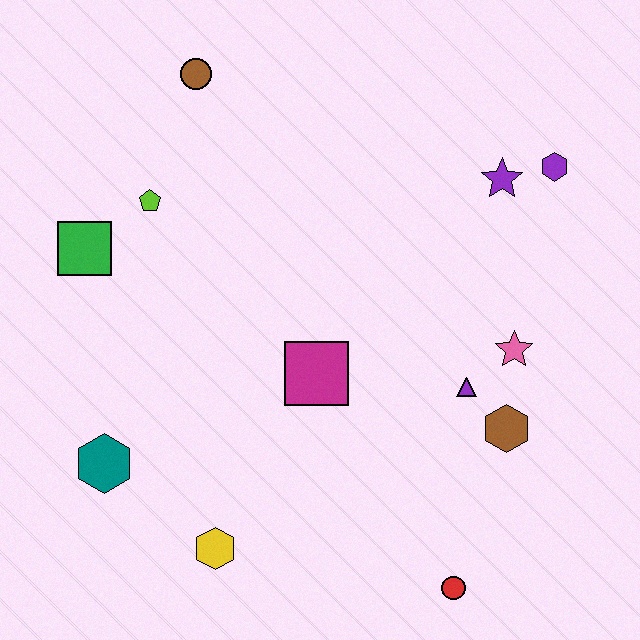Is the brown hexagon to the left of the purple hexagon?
Yes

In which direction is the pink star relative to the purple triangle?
The pink star is to the right of the purple triangle.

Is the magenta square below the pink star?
Yes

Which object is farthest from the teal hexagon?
The purple hexagon is farthest from the teal hexagon.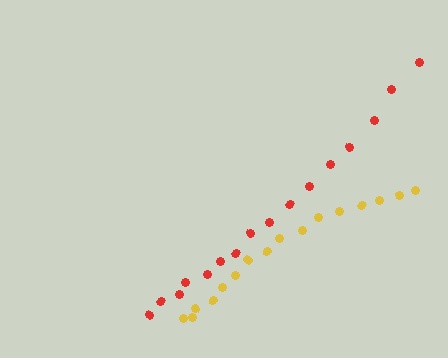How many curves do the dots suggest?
There are 2 distinct paths.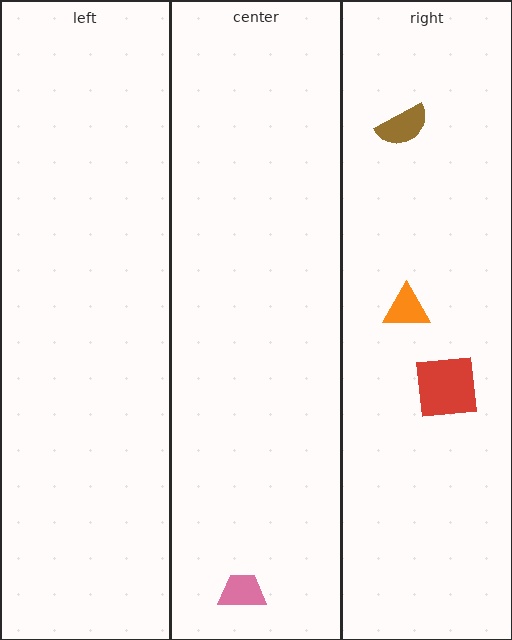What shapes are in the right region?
The orange triangle, the red square, the brown semicircle.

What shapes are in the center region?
The pink trapezoid.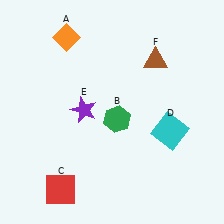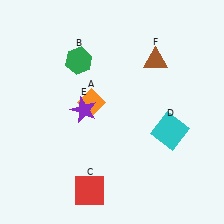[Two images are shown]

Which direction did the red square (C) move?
The red square (C) moved right.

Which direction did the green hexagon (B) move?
The green hexagon (B) moved up.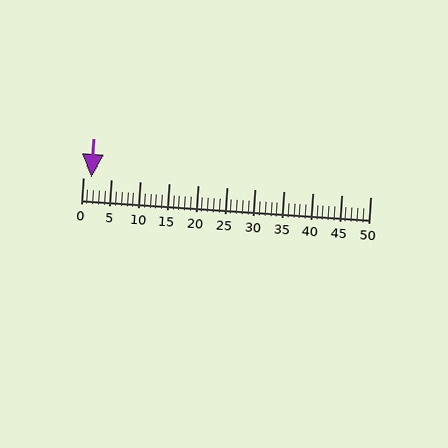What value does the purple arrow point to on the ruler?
The purple arrow points to approximately 2.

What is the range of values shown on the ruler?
The ruler shows values from 0 to 50.